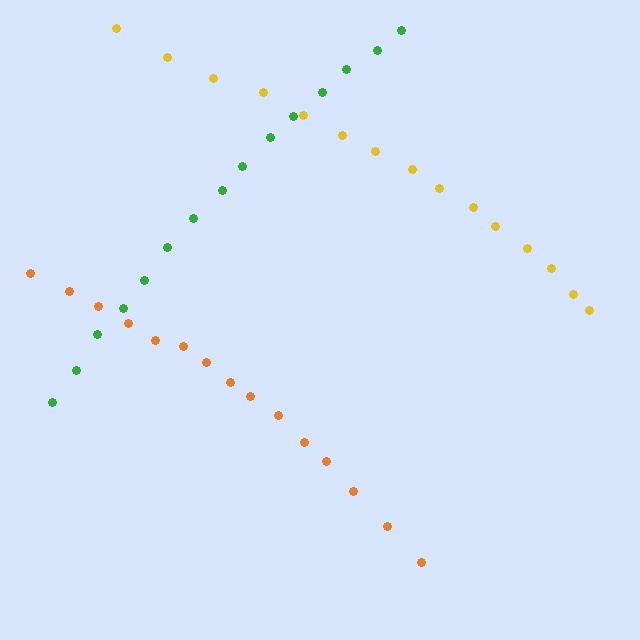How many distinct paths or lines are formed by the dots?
There are 3 distinct paths.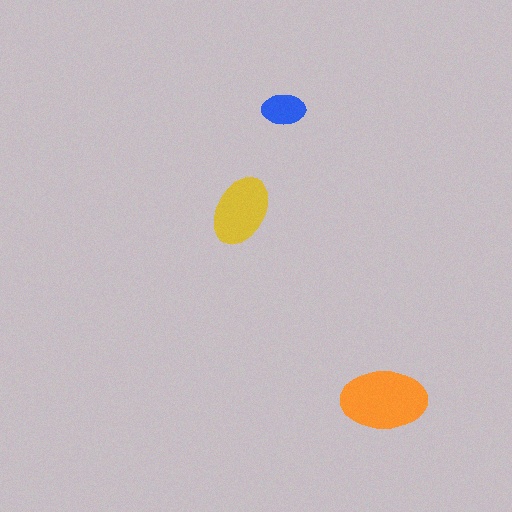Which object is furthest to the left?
The yellow ellipse is leftmost.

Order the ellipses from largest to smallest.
the orange one, the yellow one, the blue one.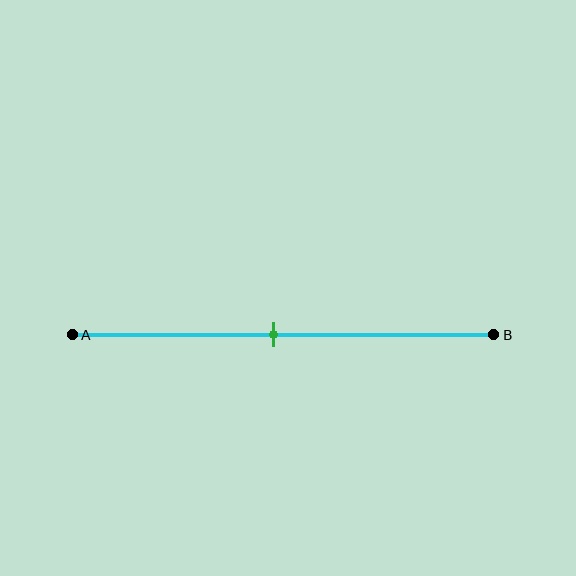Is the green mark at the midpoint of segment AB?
Yes, the mark is approximately at the midpoint.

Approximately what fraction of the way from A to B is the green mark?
The green mark is approximately 50% of the way from A to B.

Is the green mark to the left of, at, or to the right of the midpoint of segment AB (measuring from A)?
The green mark is approximately at the midpoint of segment AB.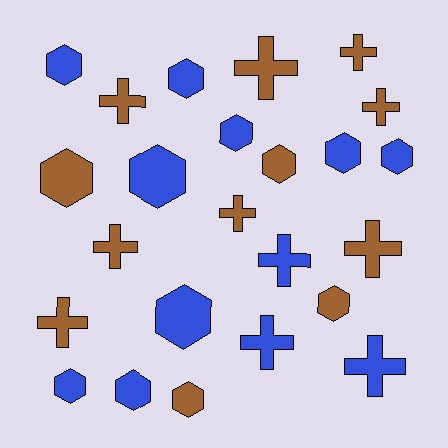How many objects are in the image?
There are 24 objects.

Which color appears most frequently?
Brown, with 12 objects.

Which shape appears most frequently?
Hexagon, with 13 objects.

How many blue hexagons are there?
There are 9 blue hexagons.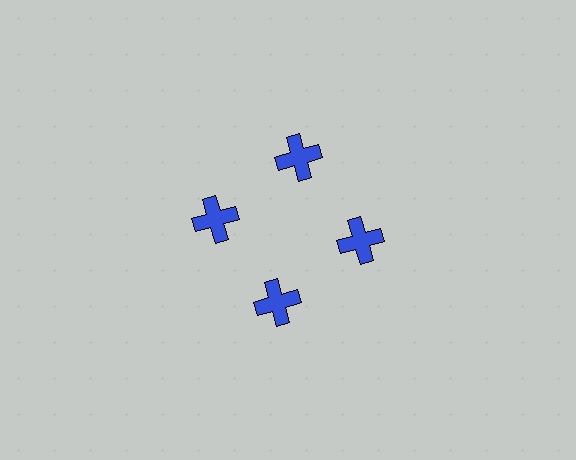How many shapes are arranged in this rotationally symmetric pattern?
There are 4 shapes, arranged in 4 groups of 1.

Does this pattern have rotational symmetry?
Yes, this pattern has 4-fold rotational symmetry. It looks the same after rotating 90 degrees around the center.